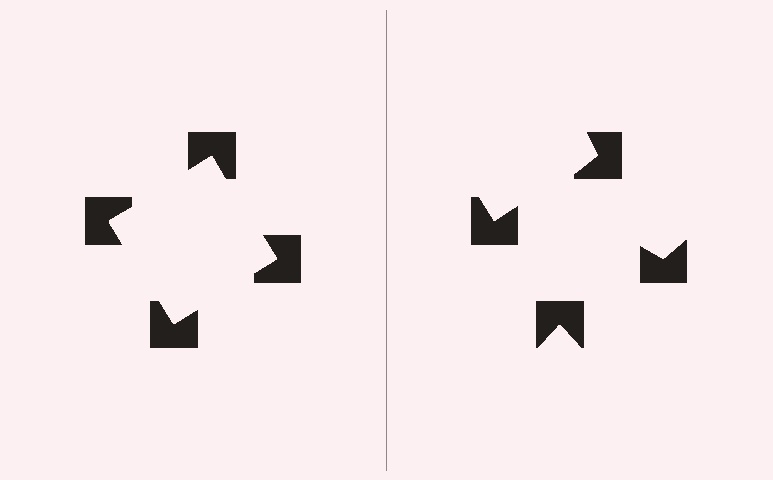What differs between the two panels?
The notched squares are positioned identically on both sides; only the wedge orientations differ. On the left they align to a square; on the right they are misaligned.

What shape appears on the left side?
An illusory square.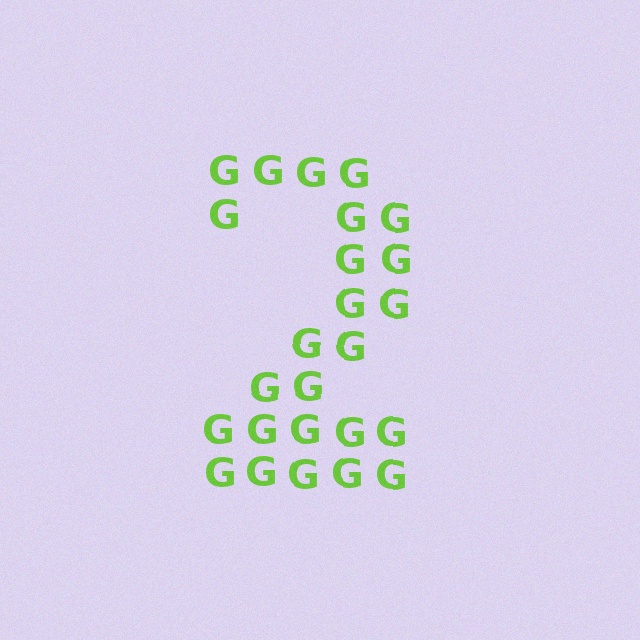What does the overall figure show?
The overall figure shows the digit 2.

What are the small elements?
The small elements are letter G's.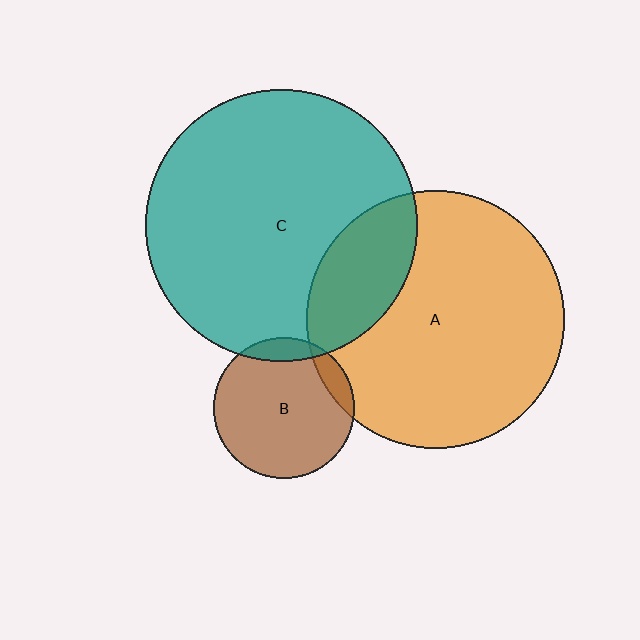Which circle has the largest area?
Circle C (teal).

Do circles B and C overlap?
Yes.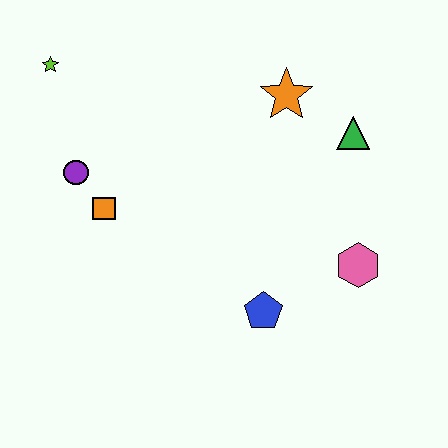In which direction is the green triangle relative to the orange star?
The green triangle is to the right of the orange star.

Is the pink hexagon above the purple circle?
No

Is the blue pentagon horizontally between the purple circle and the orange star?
Yes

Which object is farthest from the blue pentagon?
The lime star is farthest from the blue pentagon.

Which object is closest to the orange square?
The purple circle is closest to the orange square.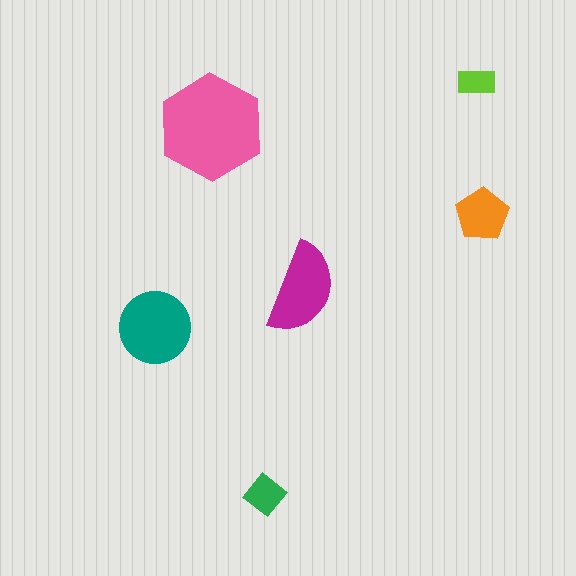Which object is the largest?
The pink hexagon.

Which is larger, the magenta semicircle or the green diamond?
The magenta semicircle.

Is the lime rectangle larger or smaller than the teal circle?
Smaller.